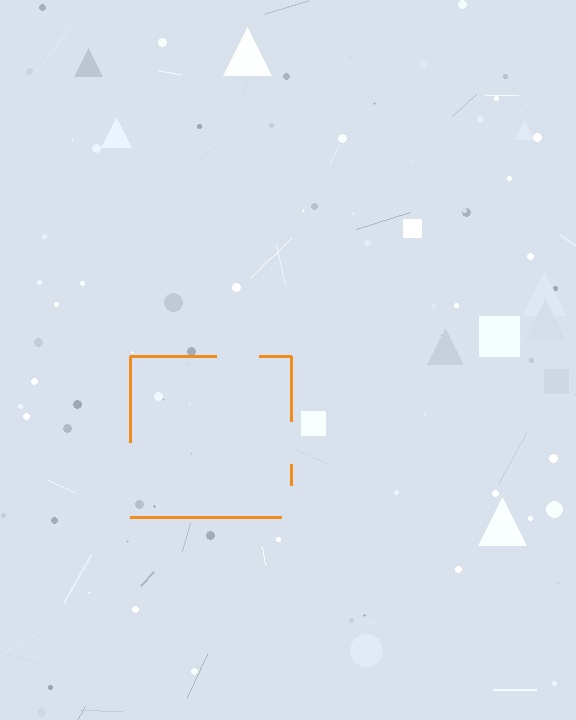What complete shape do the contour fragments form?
The contour fragments form a square.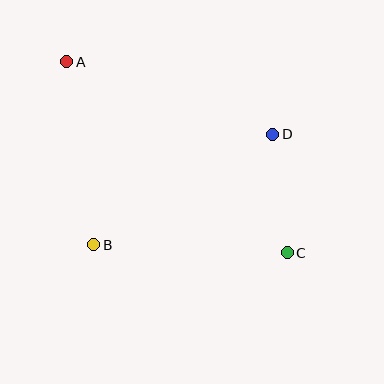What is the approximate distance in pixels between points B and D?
The distance between B and D is approximately 211 pixels.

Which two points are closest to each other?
Points C and D are closest to each other.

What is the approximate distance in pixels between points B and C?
The distance between B and C is approximately 194 pixels.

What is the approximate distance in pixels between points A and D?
The distance between A and D is approximately 219 pixels.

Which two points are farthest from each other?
Points A and C are farthest from each other.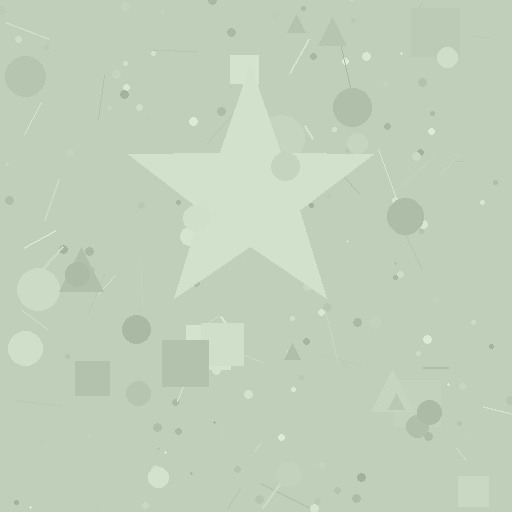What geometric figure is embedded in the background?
A star is embedded in the background.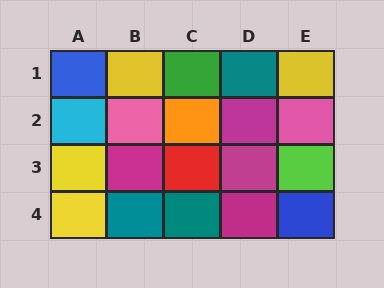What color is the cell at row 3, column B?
Magenta.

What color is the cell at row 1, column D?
Teal.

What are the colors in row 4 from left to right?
Yellow, teal, teal, magenta, blue.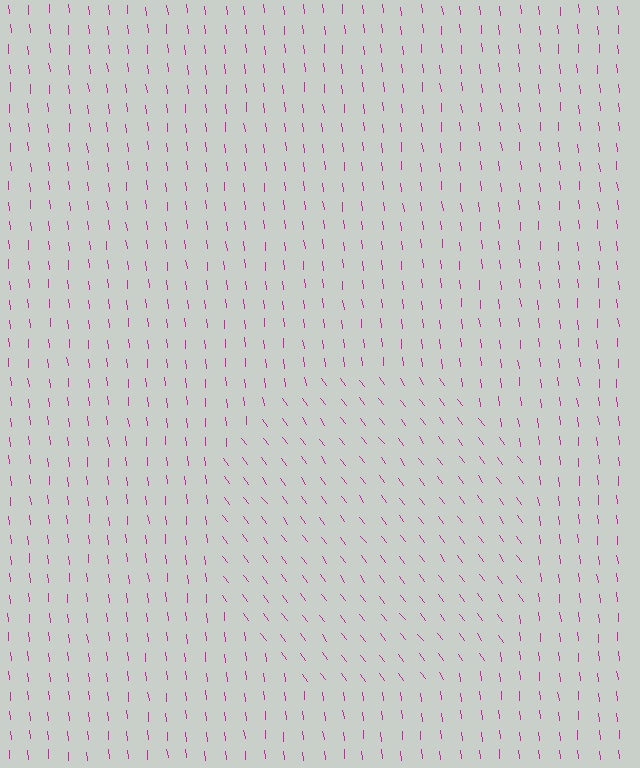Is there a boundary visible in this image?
Yes, there is a texture boundary formed by a change in line orientation.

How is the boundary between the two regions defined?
The boundary is defined purely by a change in line orientation (approximately 30 degrees difference). All lines are the same color and thickness.